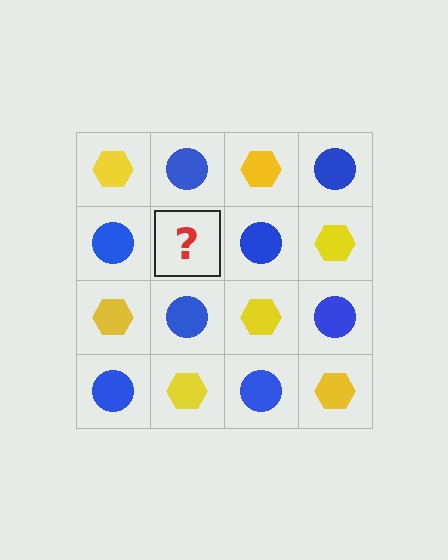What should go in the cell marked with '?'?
The missing cell should contain a yellow hexagon.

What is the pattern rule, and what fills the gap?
The rule is that it alternates yellow hexagon and blue circle in a checkerboard pattern. The gap should be filled with a yellow hexagon.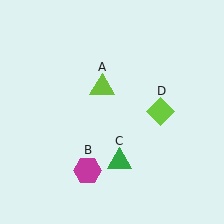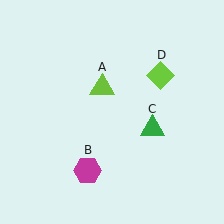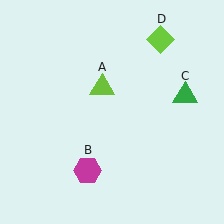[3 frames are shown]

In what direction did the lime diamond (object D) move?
The lime diamond (object D) moved up.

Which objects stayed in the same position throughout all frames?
Lime triangle (object A) and magenta hexagon (object B) remained stationary.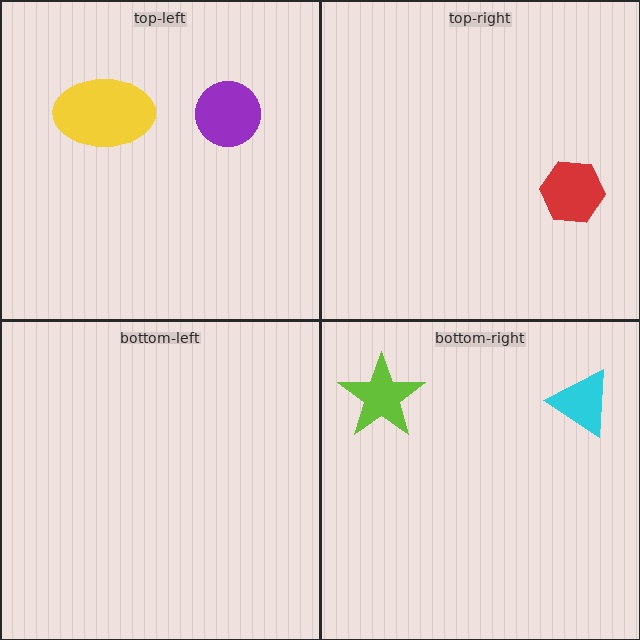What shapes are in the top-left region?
The yellow ellipse, the purple circle.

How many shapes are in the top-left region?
2.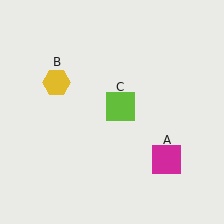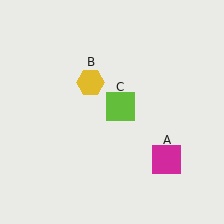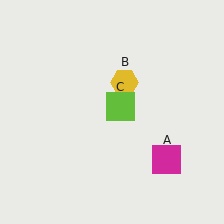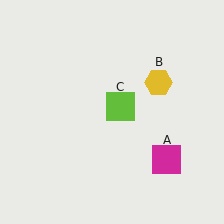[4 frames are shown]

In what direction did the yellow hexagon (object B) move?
The yellow hexagon (object B) moved right.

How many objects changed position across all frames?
1 object changed position: yellow hexagon (object B).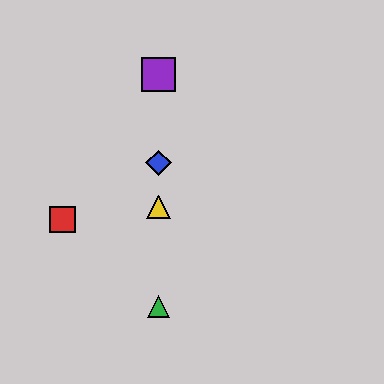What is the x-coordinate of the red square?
The red square is at x≈62.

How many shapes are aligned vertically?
4 shapes (the blue diamond, the green triangle, the yellow triangle, the purple square) are aligned vertically.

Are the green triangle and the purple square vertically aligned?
Yes, both are at x≈158.